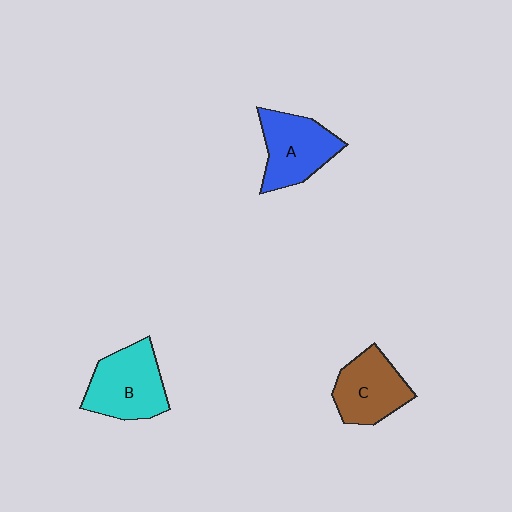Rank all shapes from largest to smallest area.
From largest to smallest: B (cyan), A (blue), C (brown).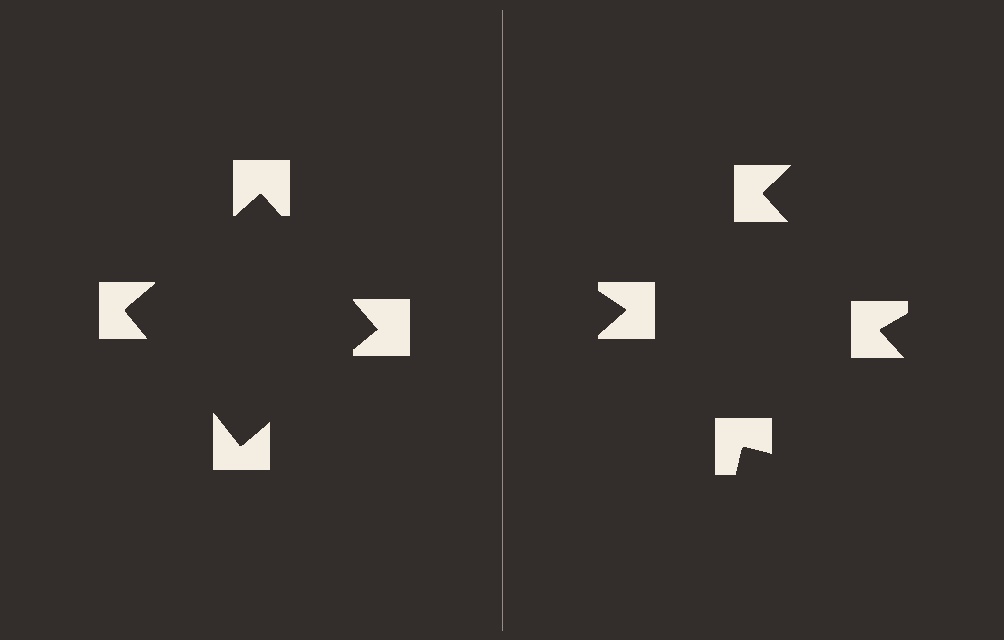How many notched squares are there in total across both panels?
8 — 4 on each side.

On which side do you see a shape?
An illusory square appears on the left side. On the right side the wedge cuts are rotated, so no coherent shape forms.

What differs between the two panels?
The notched squares are positioned identically on both sides; only the wedge orientations differ. On the left they align to a square; on the right they are misaligned.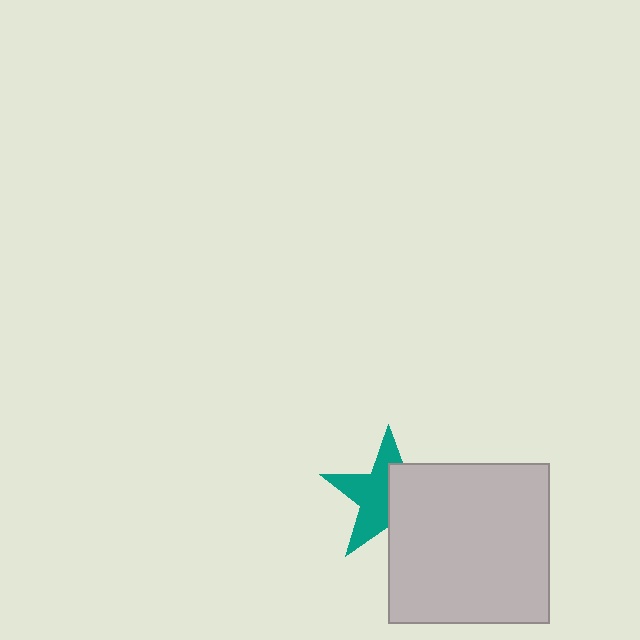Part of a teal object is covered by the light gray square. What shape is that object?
It is a star.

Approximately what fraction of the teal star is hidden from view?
Roughly 47% of the teal star is hidden behind the light gray square.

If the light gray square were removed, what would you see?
You would see the complete teal star.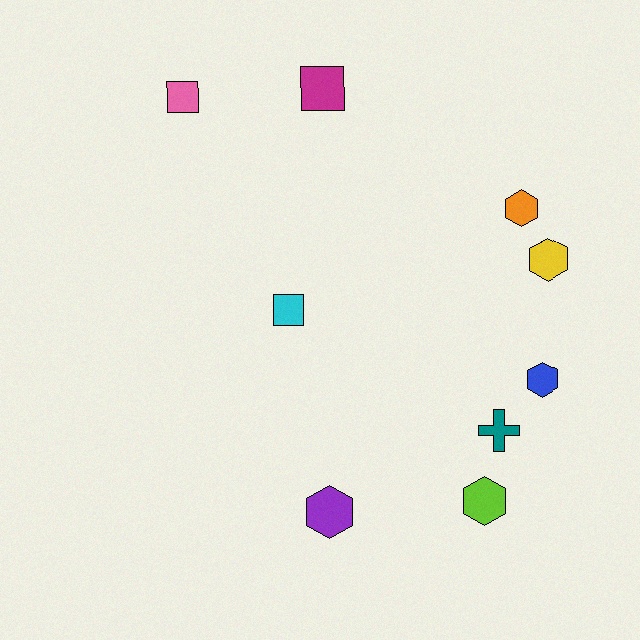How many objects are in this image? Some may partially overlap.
There are 9 objects.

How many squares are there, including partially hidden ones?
There are 3 squares.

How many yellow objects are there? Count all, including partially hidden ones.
There is 1 yellow object.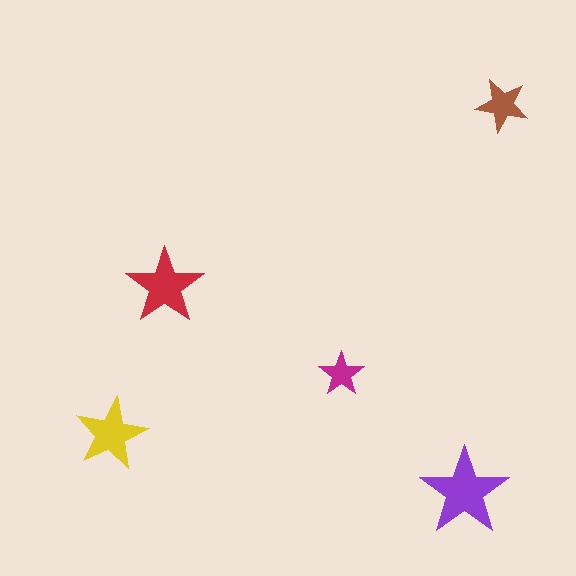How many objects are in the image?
There are 5 objects in the image.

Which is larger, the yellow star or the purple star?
The purple one.